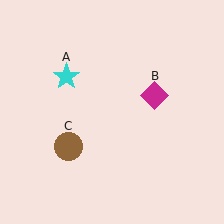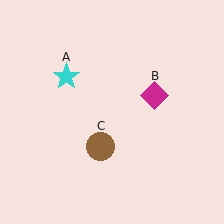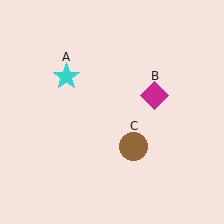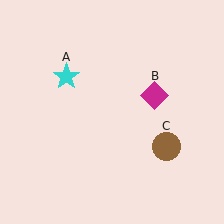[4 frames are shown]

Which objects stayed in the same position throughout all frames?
Cyan star (object A) and magenta diamond (object B) remained stationary.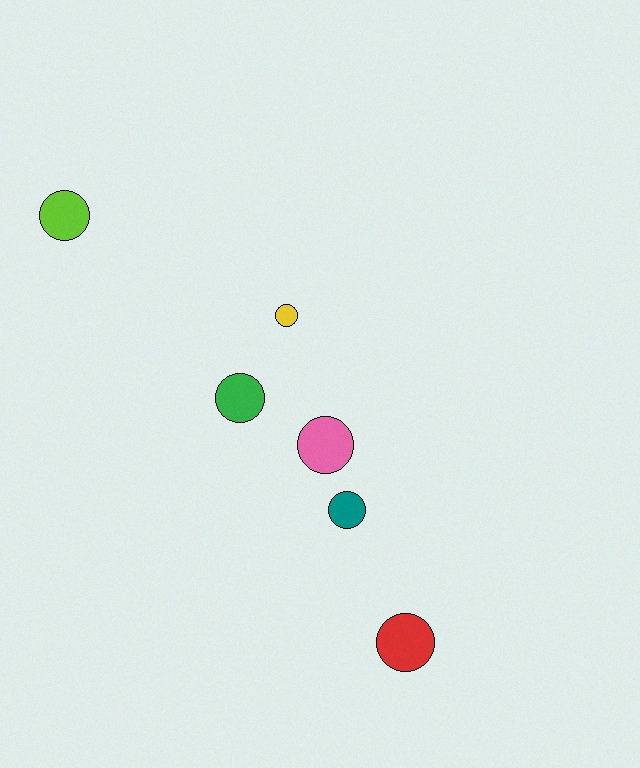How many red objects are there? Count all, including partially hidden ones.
There is 1 red object.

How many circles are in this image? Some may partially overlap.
There are 6 circles.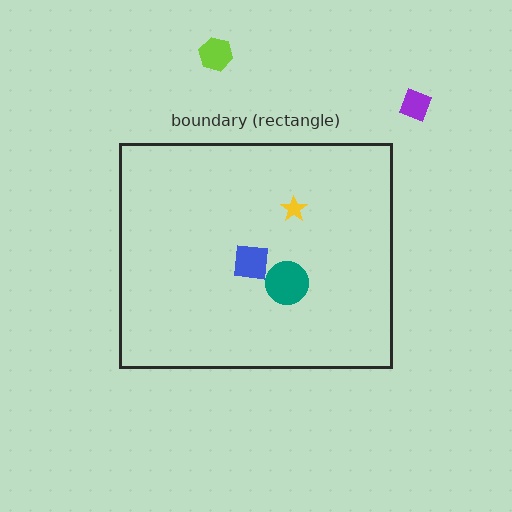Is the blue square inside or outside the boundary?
Inside.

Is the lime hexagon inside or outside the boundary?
Outside.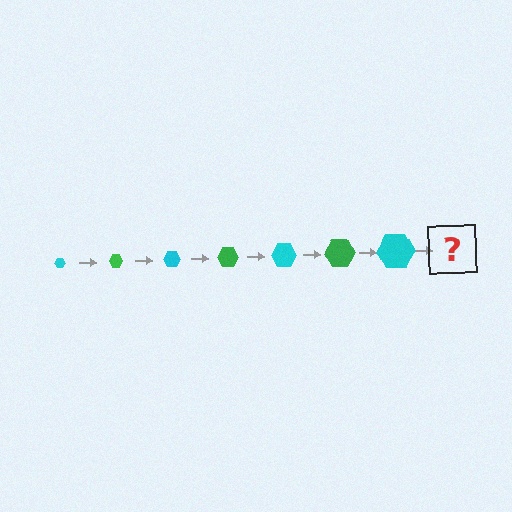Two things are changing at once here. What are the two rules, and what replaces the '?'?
The two rules are that the hexagon grows larger each step and the color cycles through cyan and green. The '?' should be a green hexagon, larger than the previous one.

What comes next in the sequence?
The next element should be a green hexagon, larger than the previous one.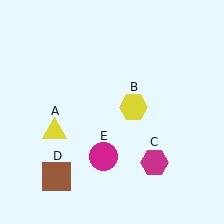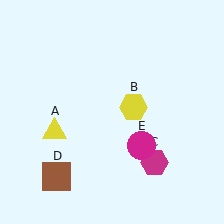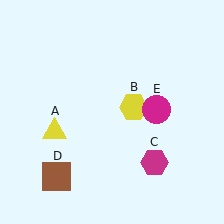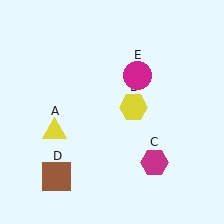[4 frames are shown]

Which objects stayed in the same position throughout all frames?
Yellow triangle (object A) and yellow hexagon (object B) and magenta hexagon (object C) and brown square (object D) remained stationary.